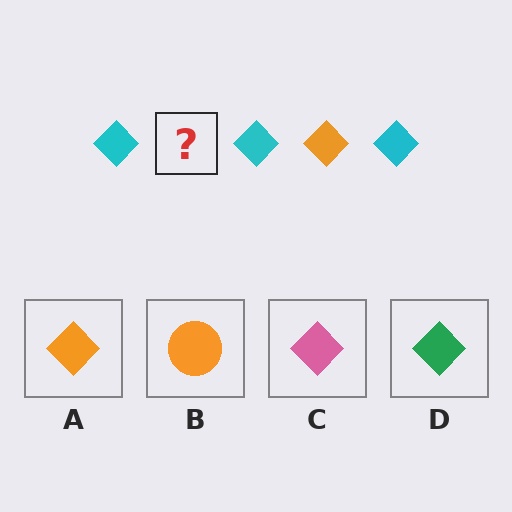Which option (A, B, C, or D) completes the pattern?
A.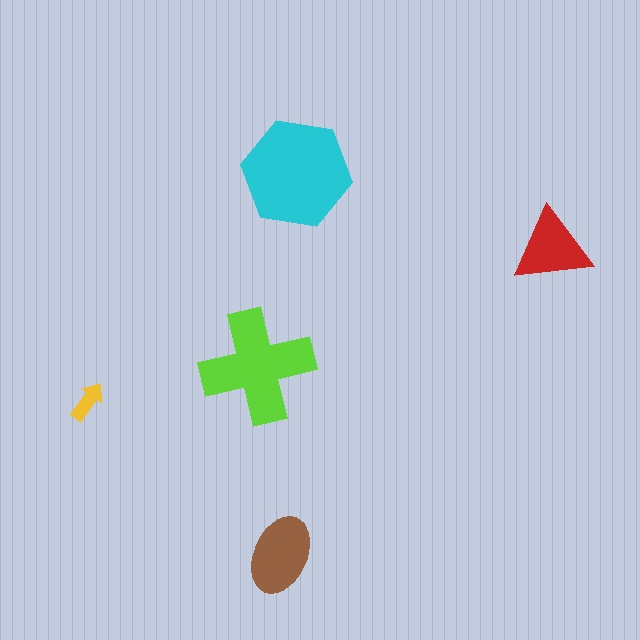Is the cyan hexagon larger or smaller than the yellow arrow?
Larger.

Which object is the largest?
The cyan hexagon.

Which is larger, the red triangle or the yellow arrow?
The red triangle.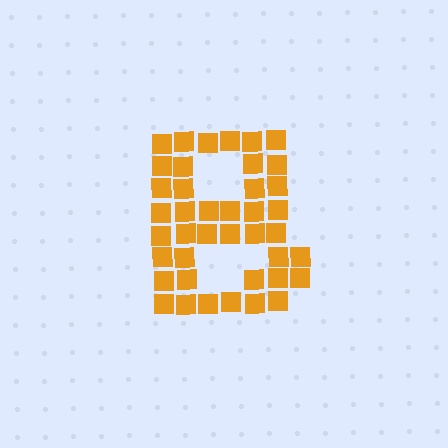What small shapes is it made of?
It is made of small squares.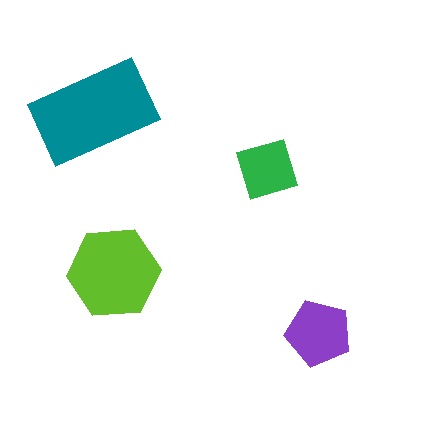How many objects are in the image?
There are 4 objects in the image.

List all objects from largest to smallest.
The teal rectangle, the lime hexagon, the purple pentagon, the green square.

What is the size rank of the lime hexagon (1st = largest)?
2nd.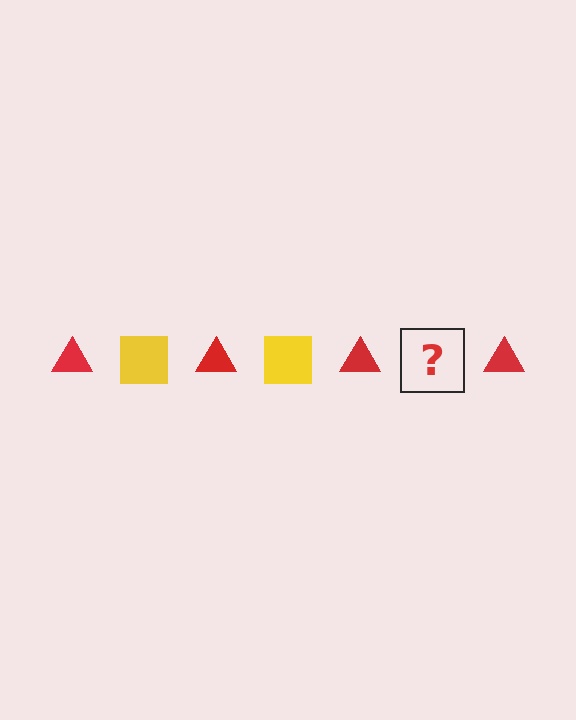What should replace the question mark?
The question mark should be replaced with a yellow square.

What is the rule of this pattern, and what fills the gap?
The rule is that the pattern alternates between red triangle and yellow square. The gap should be filled with a yellow square.